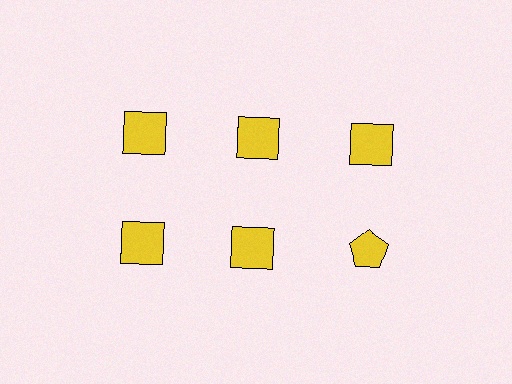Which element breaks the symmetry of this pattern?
The yellow pentagon in the second row, center column breaks the symmetry. All other shapes are yellow squares.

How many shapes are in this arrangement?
There are 6 shapes arranged in a grid pattern.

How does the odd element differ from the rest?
It has a different shape: pentagon instead of square.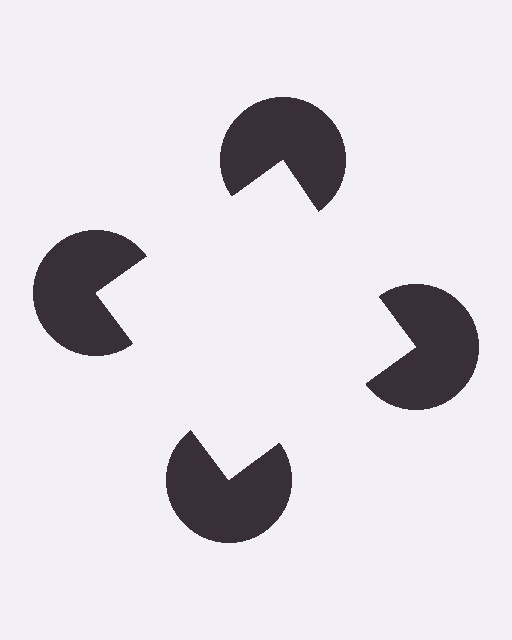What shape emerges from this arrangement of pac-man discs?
An illusory square — its edges are inferred from the aligned wedge cuts in the pac-man discs, not physically drawn.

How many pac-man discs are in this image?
There are 4 — one at each vertex of the illusory square.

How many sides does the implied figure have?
4 sides.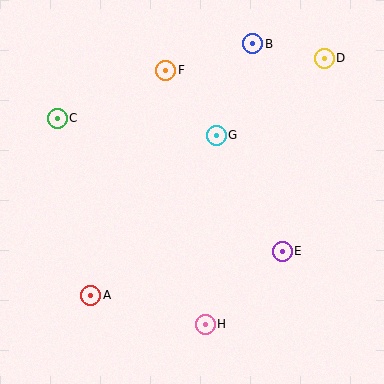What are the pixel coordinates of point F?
Point F is at (166, 70).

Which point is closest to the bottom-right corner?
Point E is closest to the bottom-right corner.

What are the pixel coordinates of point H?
Point H is at (205, 324).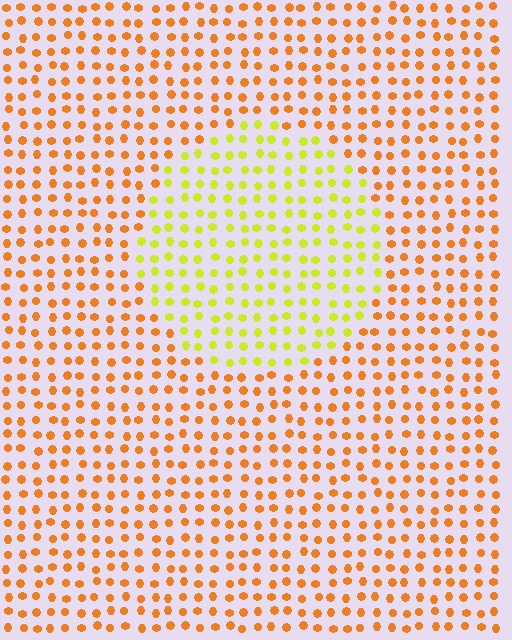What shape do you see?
I see a circle.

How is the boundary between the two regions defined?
The boundary is defined purely by a slight shift in hue (about 44 degrees). Spacing, size, and orientation are identical on both sides.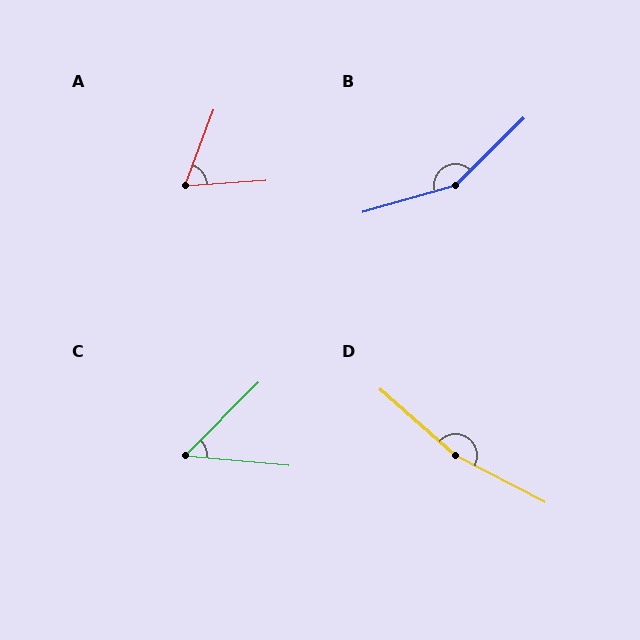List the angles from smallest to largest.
C (50°), A (66°), B (151°), D (166°).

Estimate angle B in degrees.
Approximately 151 degrees.